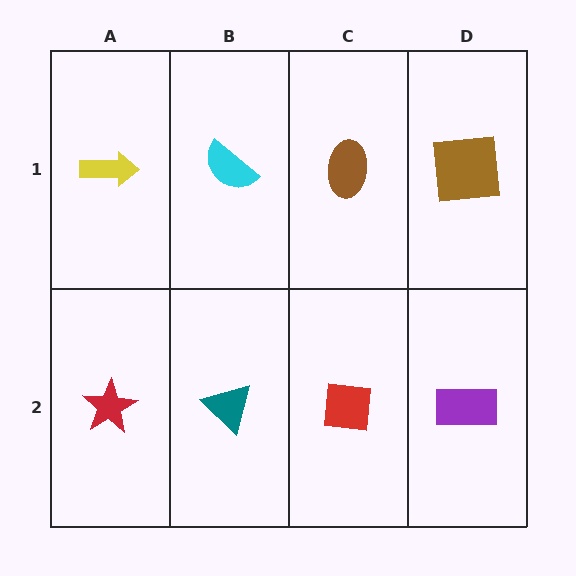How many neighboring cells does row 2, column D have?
2.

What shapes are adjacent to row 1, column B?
A teal triangle (row 2, column B), a yellow arrow (row 1, column A), a brown ellipse (row 1, column C).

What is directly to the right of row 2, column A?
A teal triangle.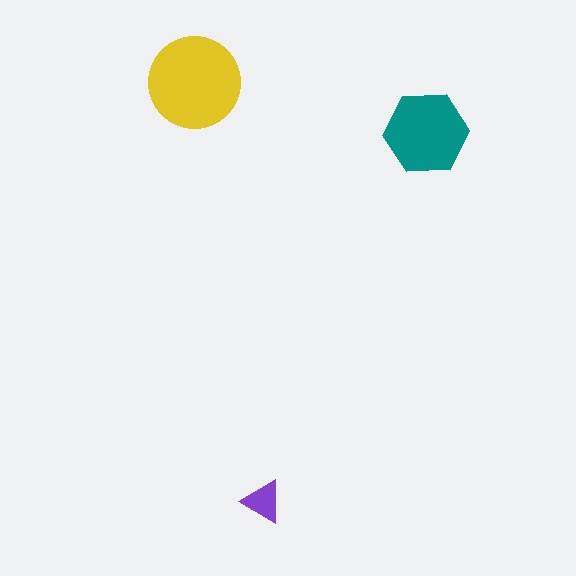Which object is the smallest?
The purple triangle.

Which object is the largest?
The yellow circle.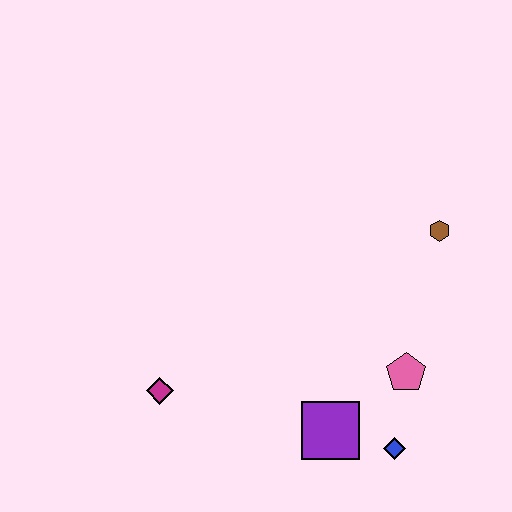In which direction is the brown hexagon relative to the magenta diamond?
The brown hexagon is to the right of the magenta diamond.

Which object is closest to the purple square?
The blue diamond is closest to the purple square.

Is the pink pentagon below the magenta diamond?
No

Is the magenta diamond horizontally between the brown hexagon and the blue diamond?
No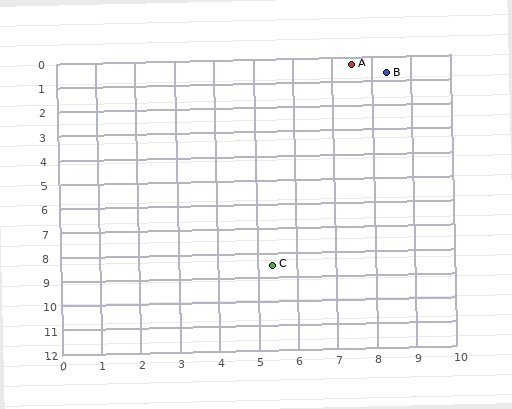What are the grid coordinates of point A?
Point A is at approximately (7.5, 0.3).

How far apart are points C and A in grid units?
Points C and A are about 8.5 grid units apart.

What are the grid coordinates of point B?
Point B is at approximately (8.4, 0.7).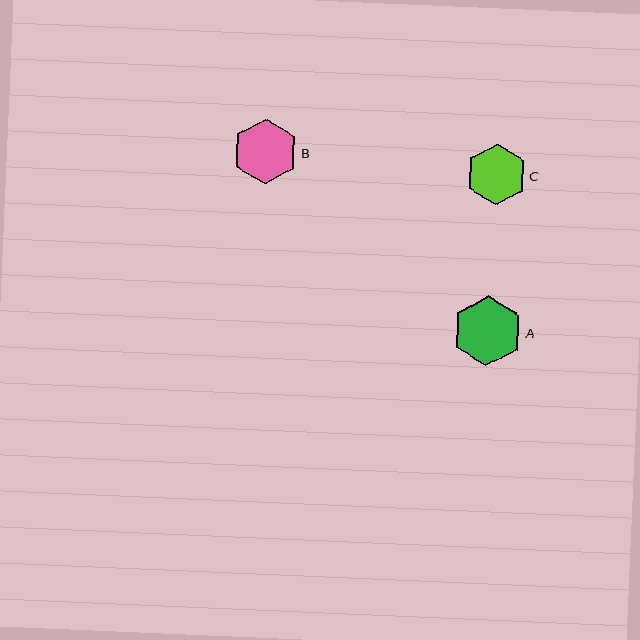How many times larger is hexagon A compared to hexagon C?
Hexagon A is approximately 1.2 times the size of hexagon C.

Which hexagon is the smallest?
Hexagon C is the smallest with a size of approximately 61 pixels.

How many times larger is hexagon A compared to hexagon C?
Hexagon A is approximately 1.2 times the size of hexagon C.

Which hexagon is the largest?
Hexagon A is the largest with a size of approximately 70 pixels.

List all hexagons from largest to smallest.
From largest to smallest: A, B, C.